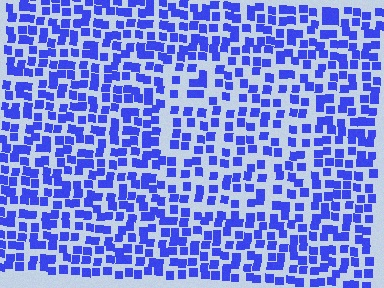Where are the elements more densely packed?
The elements are more densely packed outside the rectangle boundary.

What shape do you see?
I see a rectangle.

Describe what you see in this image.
The image contains small blue elements arranged at two different densities. A rectangle-shaped region is visible where the elements are less densely packed than the surrounding area.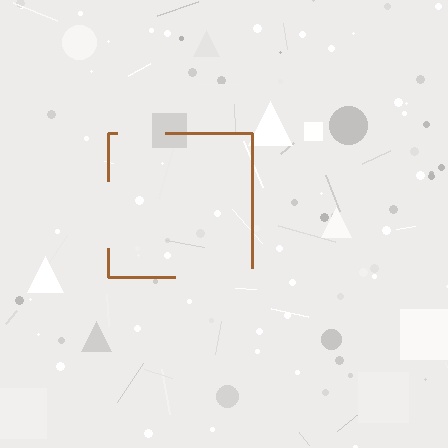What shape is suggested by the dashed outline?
The dashed outline suggests a square.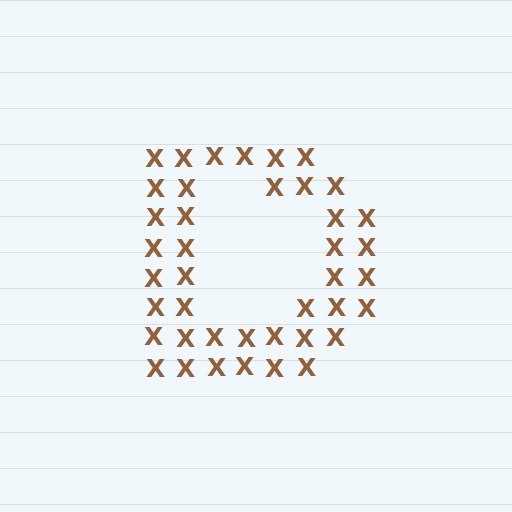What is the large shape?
The large shape is the letter D.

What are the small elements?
The small elements are letter X's.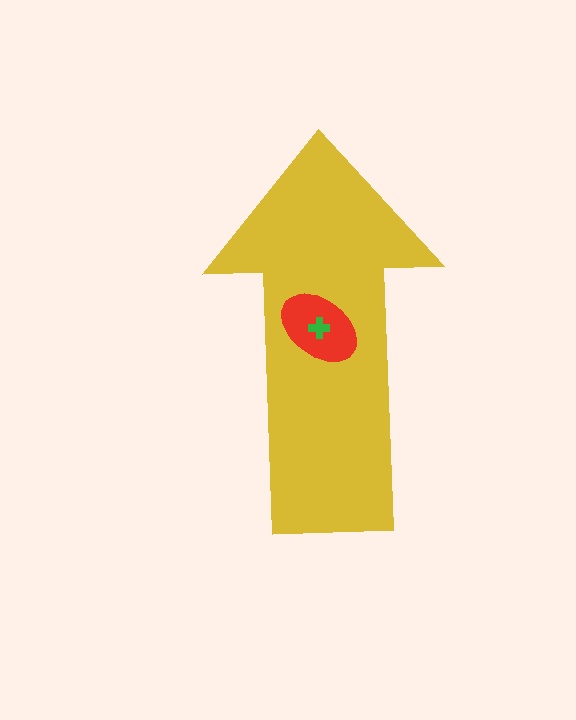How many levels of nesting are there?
3.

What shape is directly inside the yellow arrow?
The red ellipse.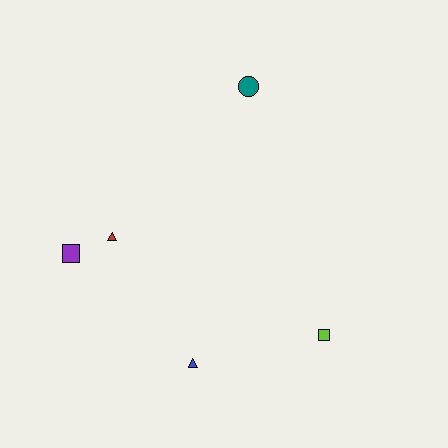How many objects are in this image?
There are 5 objects.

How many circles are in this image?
There is 1 circle.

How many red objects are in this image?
There is 1 red object.